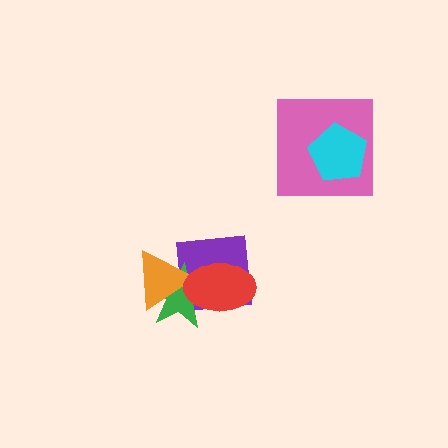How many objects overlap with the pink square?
1 object overlaps with the pink square.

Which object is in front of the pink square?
The cyan pentagon is in front of the pink square.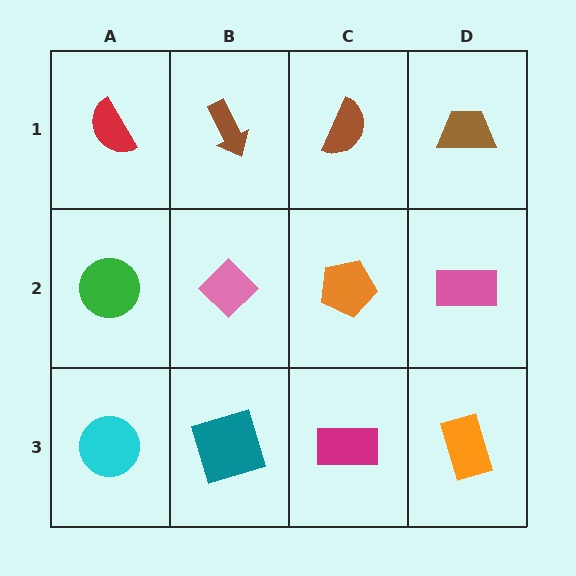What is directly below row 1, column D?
A pink rectangle.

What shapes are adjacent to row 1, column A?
A green circle (row 2, column A), a brown arrow (row 1, column B).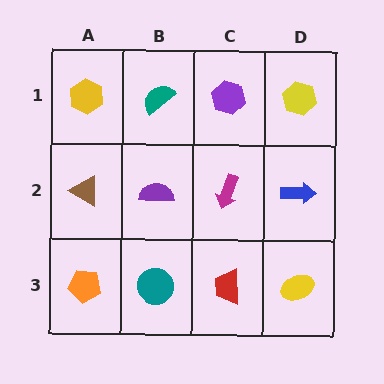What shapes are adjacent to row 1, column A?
A brown triangle (row 2, column A), a teal semicircle (row 1, column B).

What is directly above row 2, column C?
A purple hexagon.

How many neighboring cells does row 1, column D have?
2.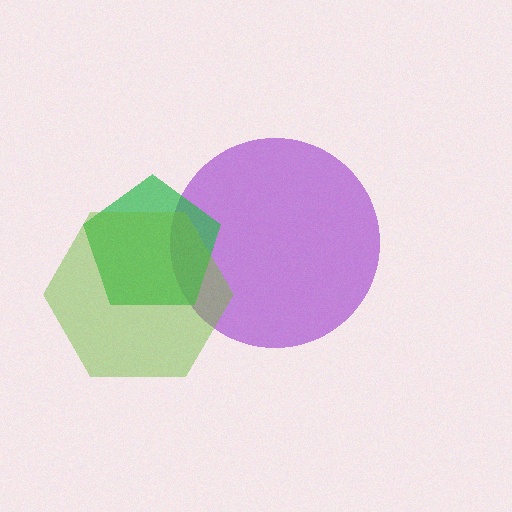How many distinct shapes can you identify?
There are 3 distinct shapes: a purple circle, a green pentagon, a lime hexagon.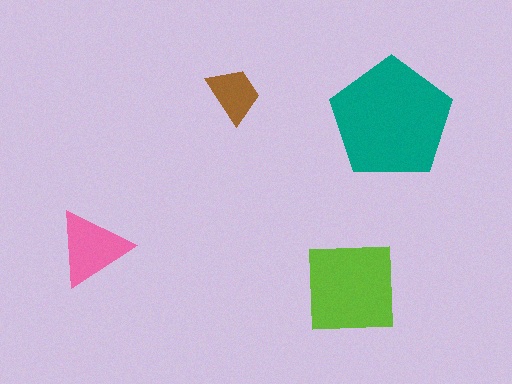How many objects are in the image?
There are 4 objects in the image.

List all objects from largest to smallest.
The teal pentagon, the lime square, the pink triangle, the brown trapezoid.